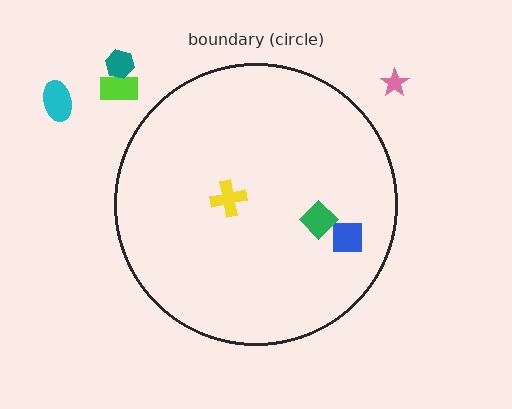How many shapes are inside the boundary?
3 inside, 4 outside.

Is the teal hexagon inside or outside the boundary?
Outside.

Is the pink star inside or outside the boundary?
Outside.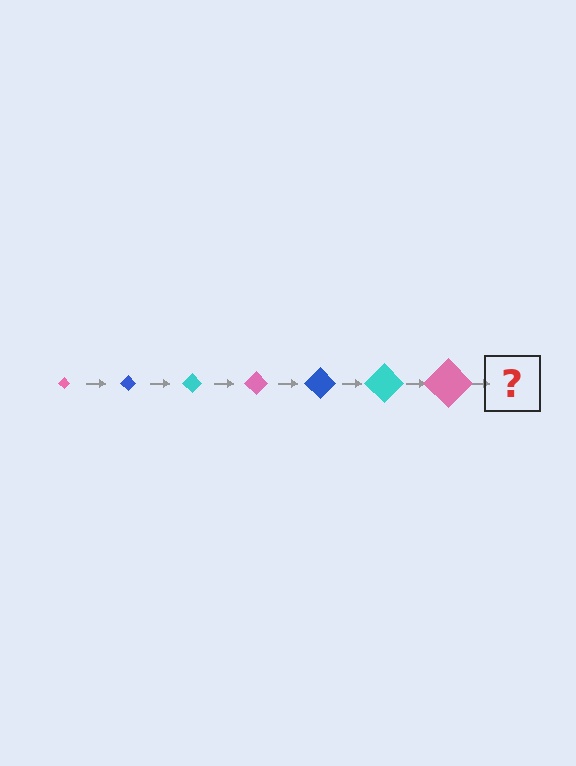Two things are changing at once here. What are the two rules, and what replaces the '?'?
The two rules are that the diamond grows larger each step and the color cycles through pink, blue, and cyan. The '?' should be a blue diamond, larger than the previous one.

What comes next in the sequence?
The next element should be a blue diamond, larger than the previous one.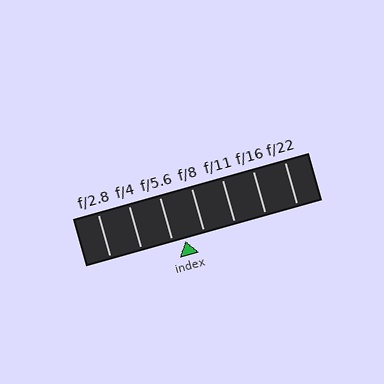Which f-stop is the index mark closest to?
The index mark is closest to f/5.6.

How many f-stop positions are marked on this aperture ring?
There are 7 f-stop positions marked.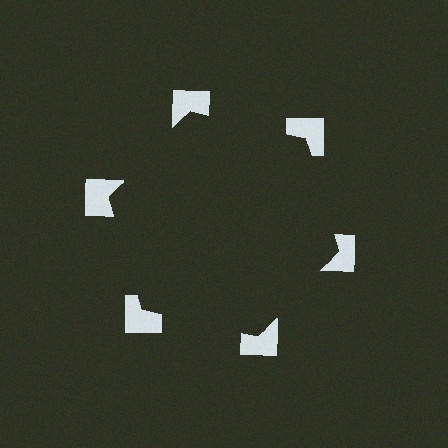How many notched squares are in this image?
There are 6 — one at each vertex of the illusory hexagon.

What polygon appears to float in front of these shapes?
An illusory hexagon — its edges are inferred from the aligned wedge cuts in the notched squares, not physically drawn.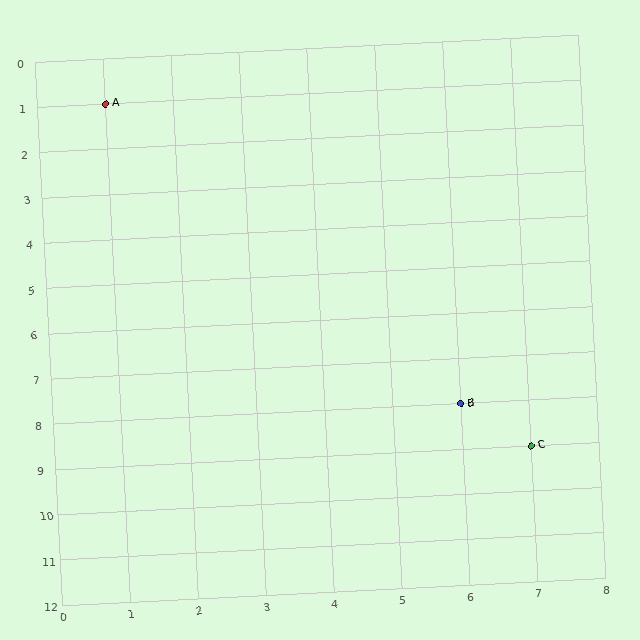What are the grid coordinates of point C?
Point C is at grid coordinates (7, 9).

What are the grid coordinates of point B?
Point B is at grid coordinates (6, 8).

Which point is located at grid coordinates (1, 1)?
Point A is at (1, 1).